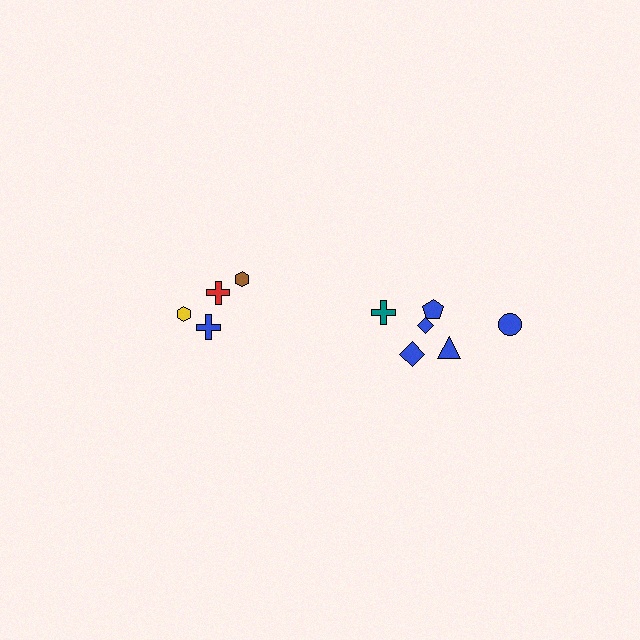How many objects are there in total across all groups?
There are 10 objects.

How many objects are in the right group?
There are 6 objects.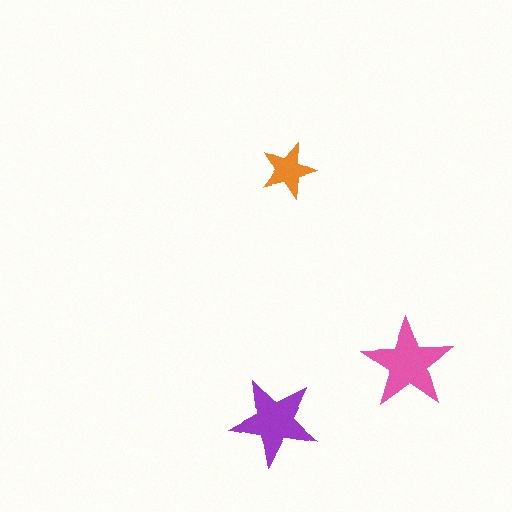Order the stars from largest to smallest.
the pink one, the purple one, the orange one.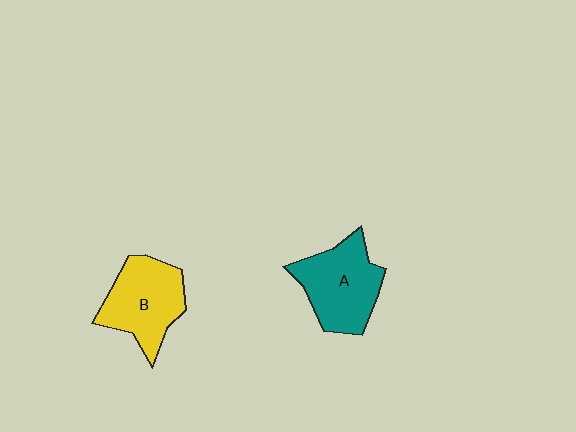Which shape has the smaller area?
Shape B (yellow).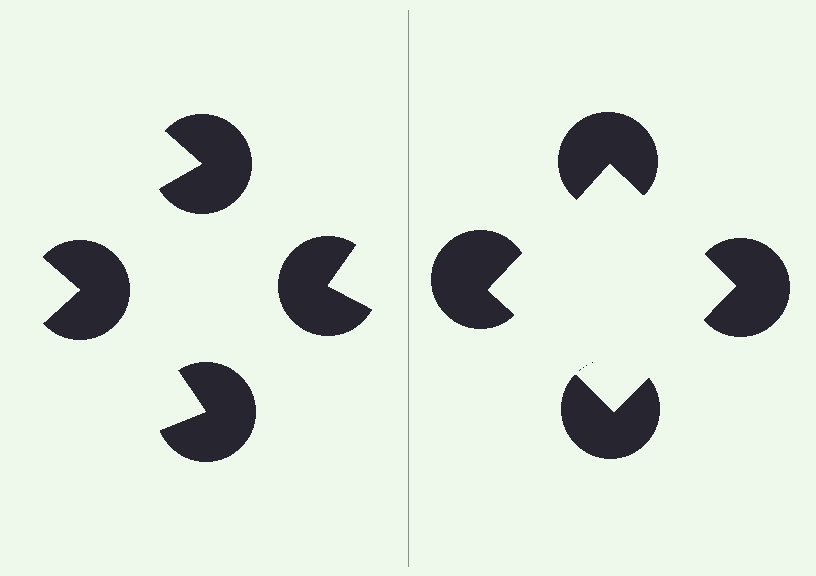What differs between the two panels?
The pac-man discs are positioned identically on both sides; only the wedge orientations differ. On the right they align to a square; on the left they are misaligned.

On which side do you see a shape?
An illusory square appears on the right side. On the left side the wedge cuts are rotated, so no coherent shape forms.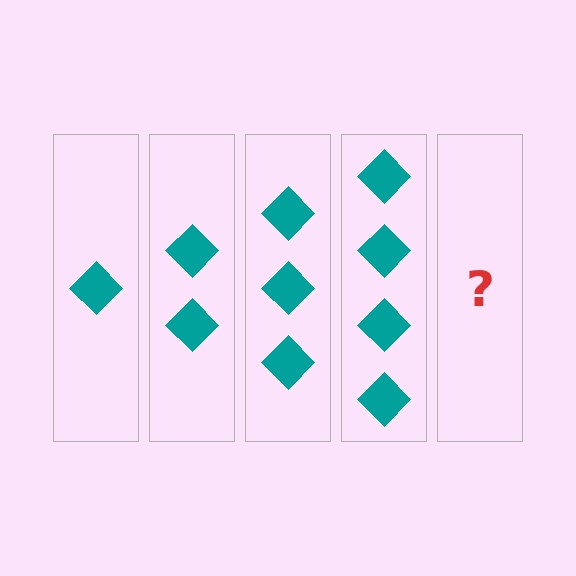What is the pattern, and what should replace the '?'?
The pattern is that each step adds one more diamond. The '?' should be 5 diamonds.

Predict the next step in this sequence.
The next step is 5 diamonds.